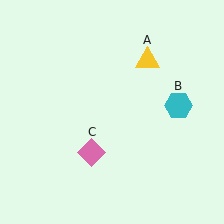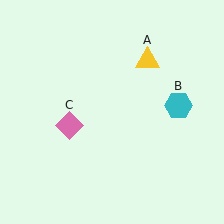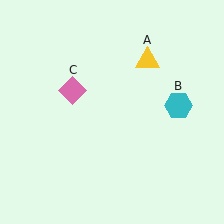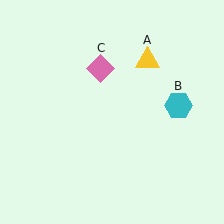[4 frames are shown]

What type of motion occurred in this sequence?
The pink diamond (object C) rotated clockwise around the center of the scene.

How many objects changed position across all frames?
1 object changed position: pink diamond (object C).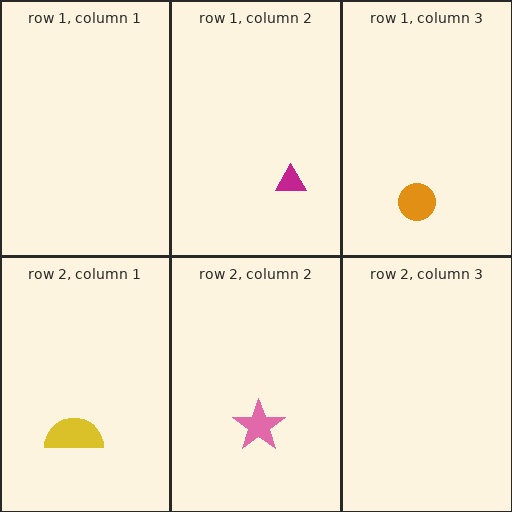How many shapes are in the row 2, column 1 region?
1.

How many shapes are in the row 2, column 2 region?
1.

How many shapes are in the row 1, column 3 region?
1.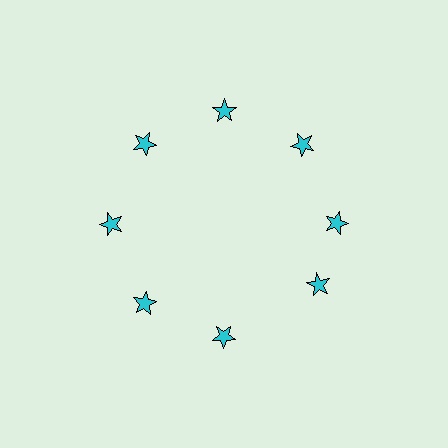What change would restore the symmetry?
The symmetry would be restored by rotating it back into even spacing with its neighbors so that all 8 stars sit at equal angles and equal distance from the center.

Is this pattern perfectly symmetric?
No. The 8 cyan stars are arranged in a ring, but one element near the 4 o'clock position is rotated out of alignment along the ring, breaking the 8-fold rotational symmetry.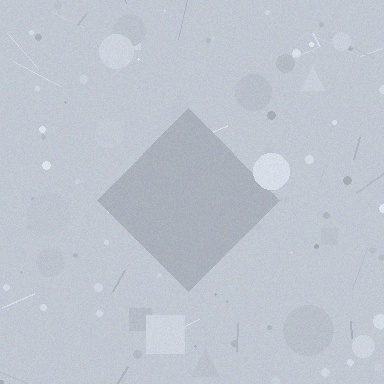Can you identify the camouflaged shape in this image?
The camouflaged shape is a diamond.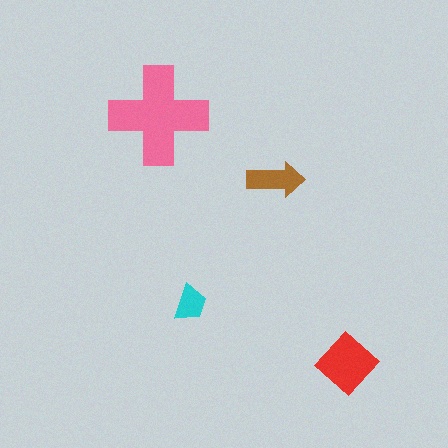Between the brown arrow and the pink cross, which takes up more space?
The pink cross.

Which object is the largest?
The pink cross.